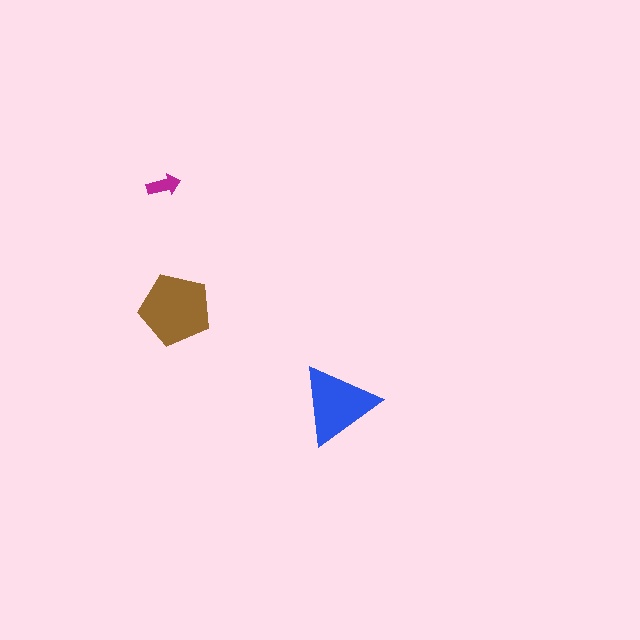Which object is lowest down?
The blue triangle is bottommost.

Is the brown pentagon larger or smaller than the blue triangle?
Larger.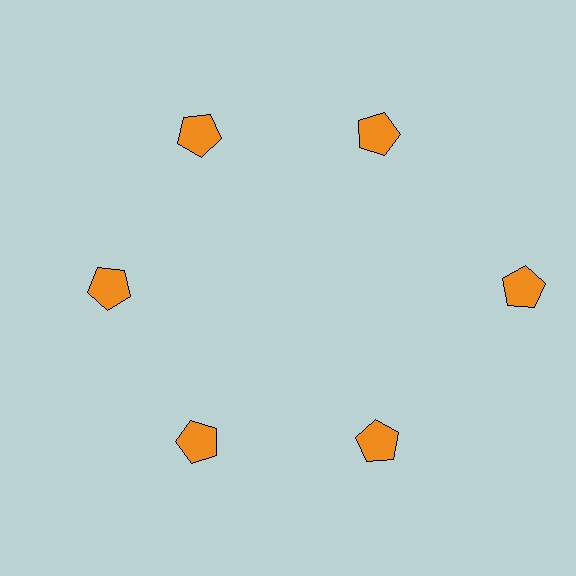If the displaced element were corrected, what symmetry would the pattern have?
It would have 6-fold rotational symmetry — the pattern would map onto itself every 60 degrees.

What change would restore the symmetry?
The symmetry would be restored by moving it inward, back onto the ring so that all 6 pentagons sit at equal angles and equal distance from the center.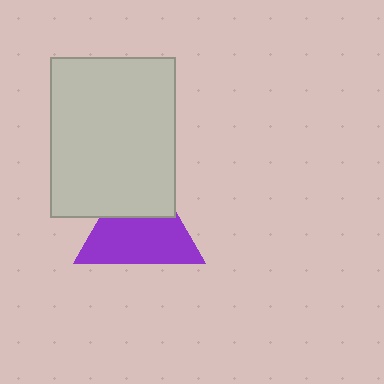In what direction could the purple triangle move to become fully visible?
The purple triangle could move down. That would shift it out from behind the light gray rectangle entirely.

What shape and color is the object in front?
The object in front is a light gray rectangle.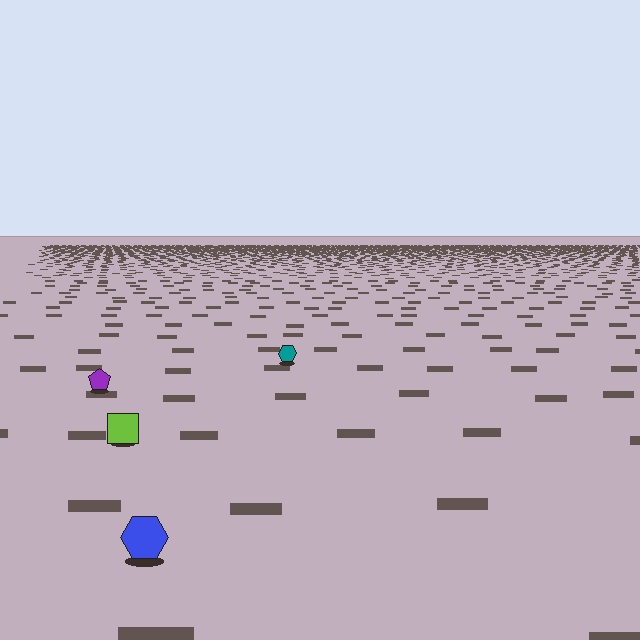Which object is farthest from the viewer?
The teal hexagon is farthest from the viewer. It appears smaller and the ground texture around it is denser.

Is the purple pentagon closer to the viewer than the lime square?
No. The lime square is closer — you can tell from the texture gradient: the ground texture is coarser near it.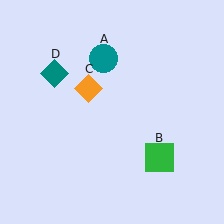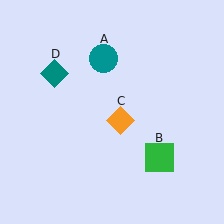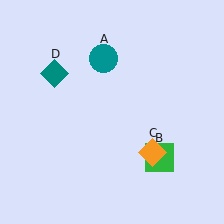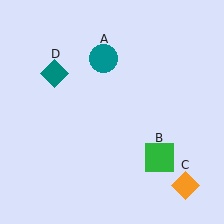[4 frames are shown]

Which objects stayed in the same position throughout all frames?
Teal circle (object A) and green square (object B) and teal diamond (object D) remained stationary.